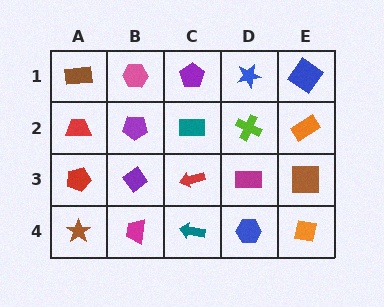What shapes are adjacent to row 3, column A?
A red trapezoid (row 2, column A), a brown star (row 4, column A), a purple diamond (row 3, column B).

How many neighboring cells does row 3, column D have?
4.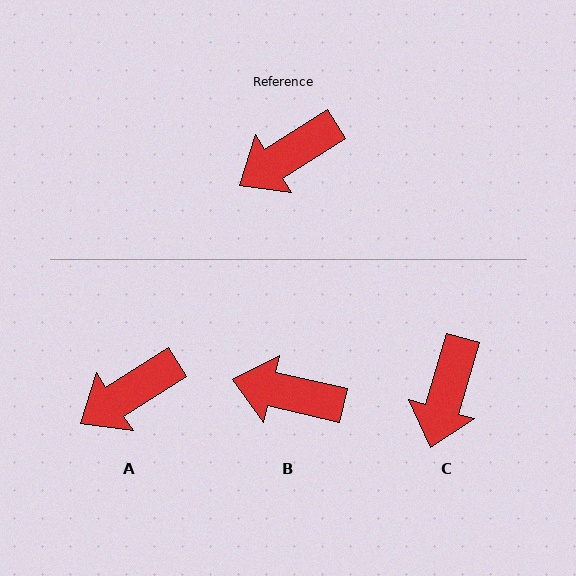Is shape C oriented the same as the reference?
No, it is off by about 41 degrees.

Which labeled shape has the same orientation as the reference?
A.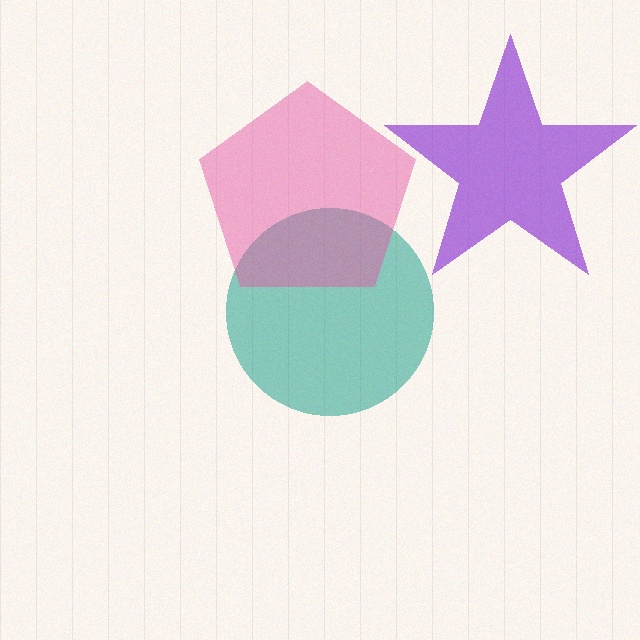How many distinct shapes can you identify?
There are 3 distinct shapes: a teal circle, a purple star, a pink pentagon.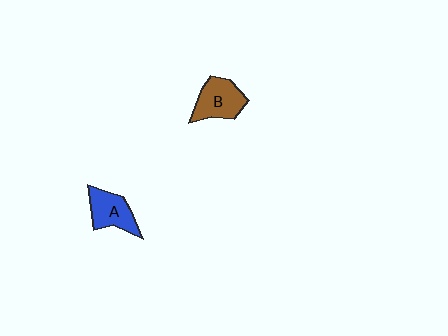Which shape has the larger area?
Shape B (brown).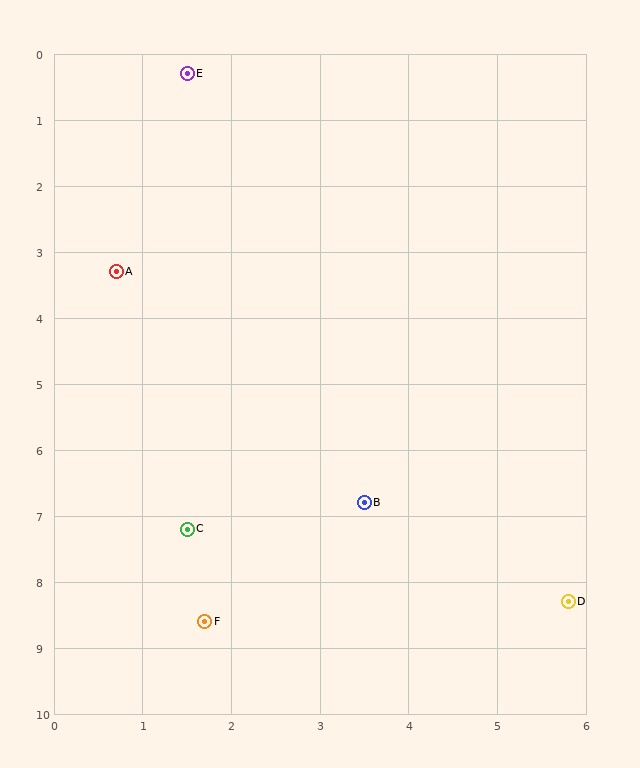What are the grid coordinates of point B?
Point B is at approximately (3.5, 6.8).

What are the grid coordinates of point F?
Point F is at approximately (1.7, 8.6).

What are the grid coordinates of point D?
Point D is at approximately (5.8, 8.3).